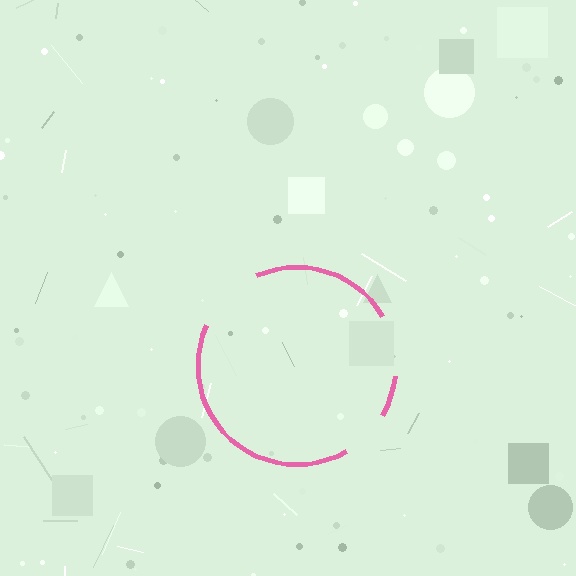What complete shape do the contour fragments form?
The contour fragments form a circle.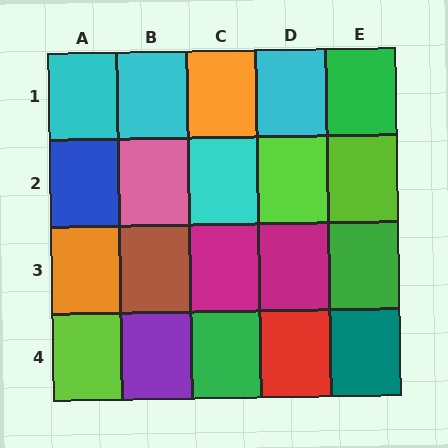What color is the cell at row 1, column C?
Orange.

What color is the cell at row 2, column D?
Lime.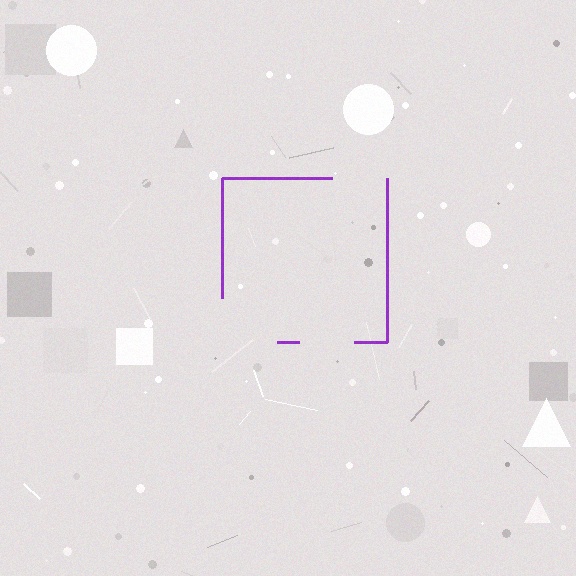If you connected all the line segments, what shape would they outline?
They would outline a square.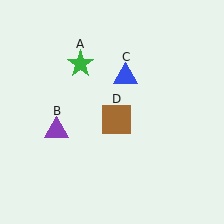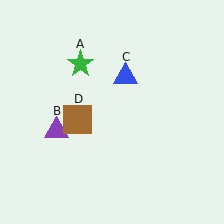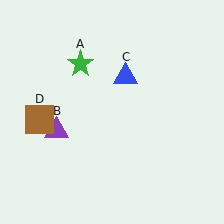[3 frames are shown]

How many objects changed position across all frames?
1 object changed position: brown square (object D).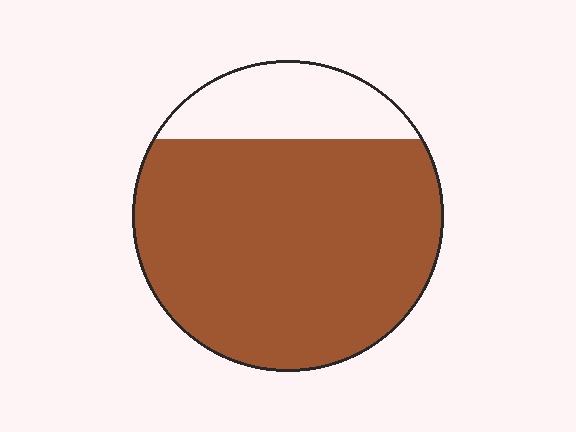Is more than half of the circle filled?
Yes.